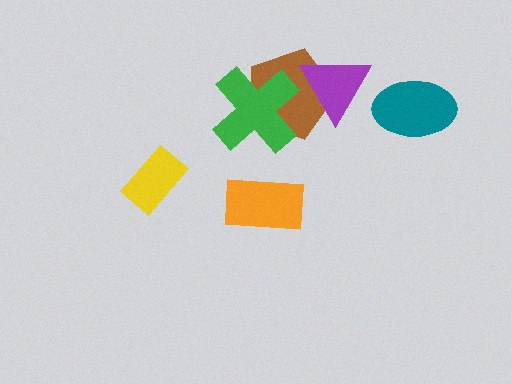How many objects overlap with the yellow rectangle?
0 objects overlap with the yellow rectangle.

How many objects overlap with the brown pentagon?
2 objects overlap with the brown pentagon.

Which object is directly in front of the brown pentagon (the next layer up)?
The purple triangle is directly in front of the brown pentagon.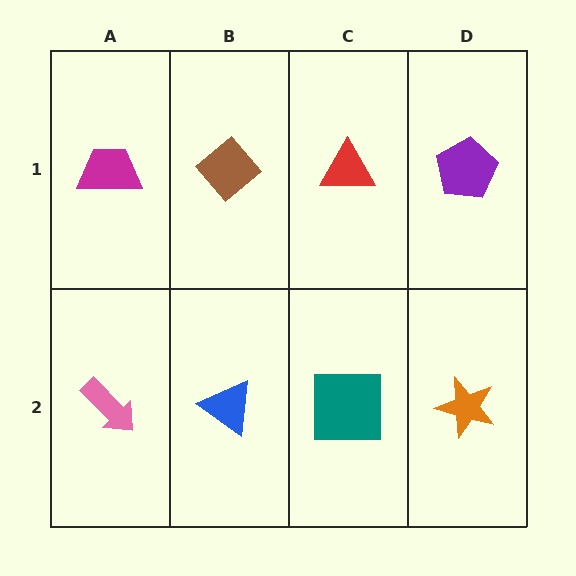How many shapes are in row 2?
4 shapes.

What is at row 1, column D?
A purple pentagon.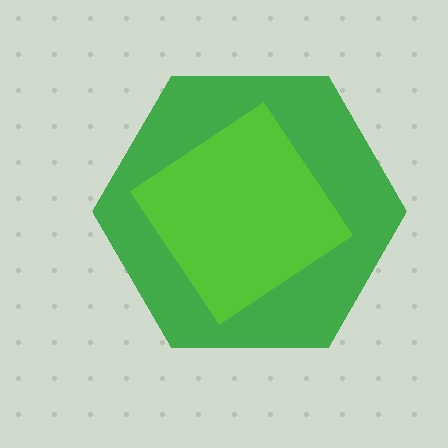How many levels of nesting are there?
2.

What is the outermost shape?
The green hexagon.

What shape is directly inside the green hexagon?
The lime diamond.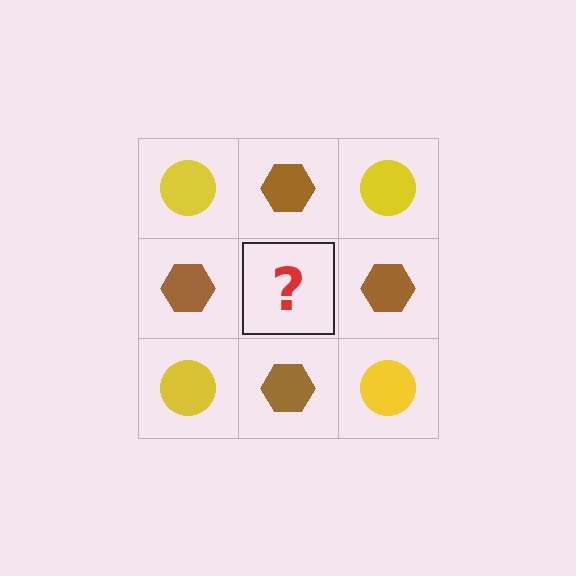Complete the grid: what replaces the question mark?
The question mark should be replaced with a yellow circle.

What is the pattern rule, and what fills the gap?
The rule is that it alternates yellow circle and brown hexagon in a checkerboard pattern. The gap should be filled with a yellow circle.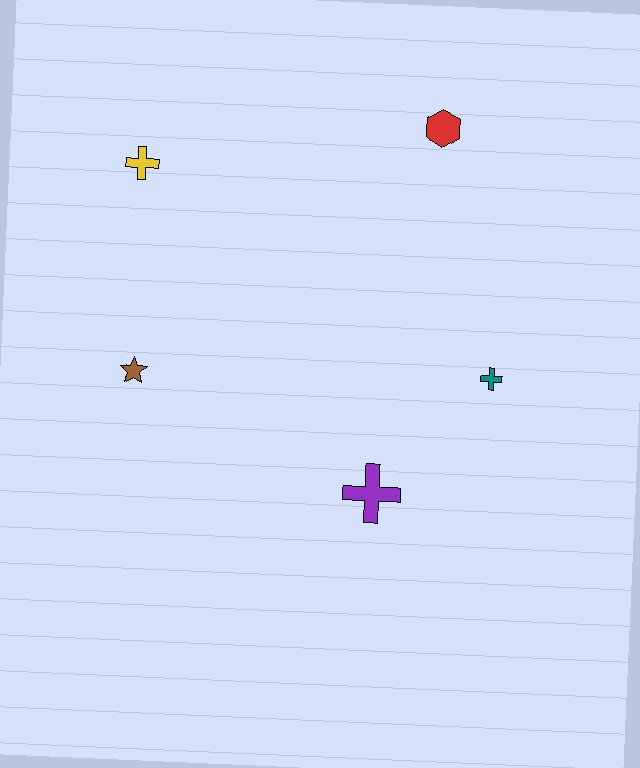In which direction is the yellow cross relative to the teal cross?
The yellow cross is to the left of the teal cross.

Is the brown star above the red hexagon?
No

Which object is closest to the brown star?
The yellow cross is closest to the brown star.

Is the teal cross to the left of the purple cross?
No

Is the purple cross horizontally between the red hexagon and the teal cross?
No